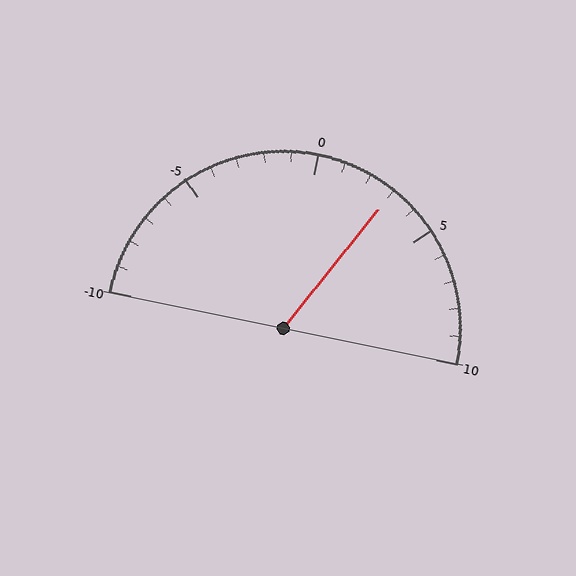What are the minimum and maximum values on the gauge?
The gauge ranges from -10 to 10.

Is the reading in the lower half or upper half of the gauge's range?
The reading is in the upper half of the range (-10 to 10).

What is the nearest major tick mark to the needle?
The nearest major tick mark is 5.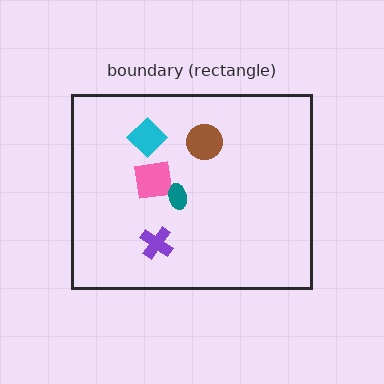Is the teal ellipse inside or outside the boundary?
Inside.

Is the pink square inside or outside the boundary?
Inside.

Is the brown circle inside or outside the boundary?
Inside.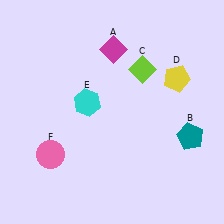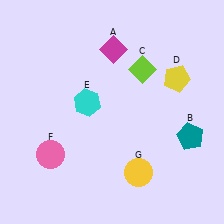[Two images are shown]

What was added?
A yellow circle (G) was added in Image 2.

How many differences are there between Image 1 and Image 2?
There is 1 difference between the two images.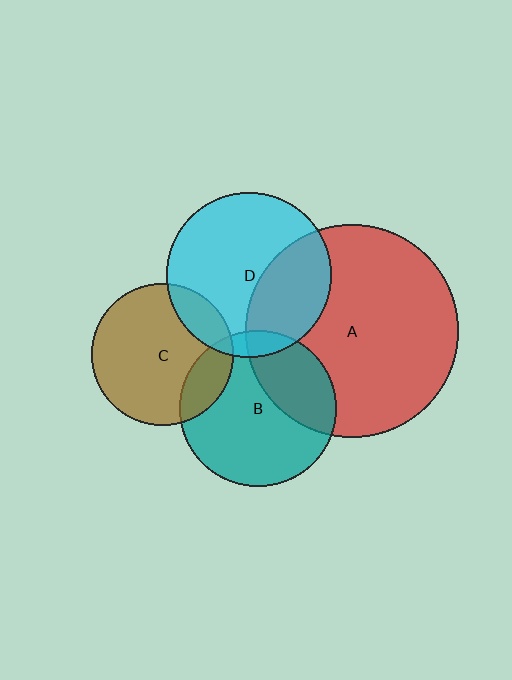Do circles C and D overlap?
Yes.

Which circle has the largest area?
Circle A (red).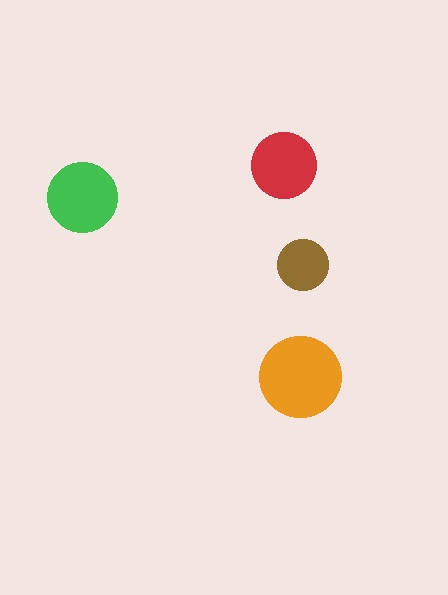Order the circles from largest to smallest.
the orange one, the green one, the red one, the brown one.